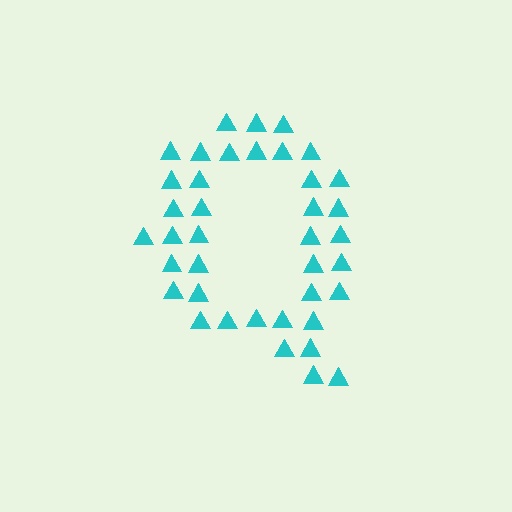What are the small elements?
The small elements are triangles.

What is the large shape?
The large shape is the letter Q.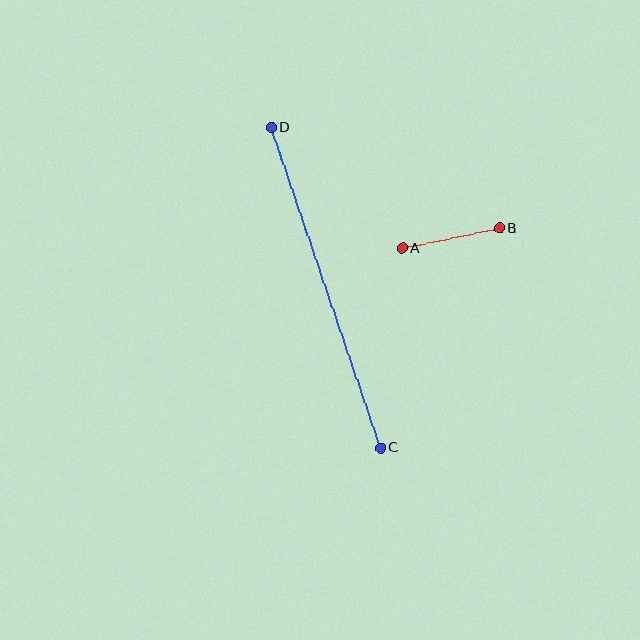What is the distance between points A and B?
The distance is approximately 99 pixels.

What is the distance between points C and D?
The distance is approximately 339 pixels.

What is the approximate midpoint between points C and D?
The midpoint is at approximately (326, 288) pixels.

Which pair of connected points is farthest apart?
Points C and D are farthest apart.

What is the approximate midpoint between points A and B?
The midpoint is at approximately (451, 238) pixels.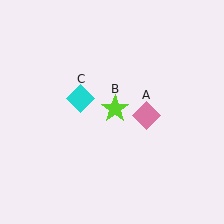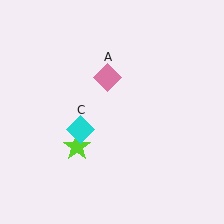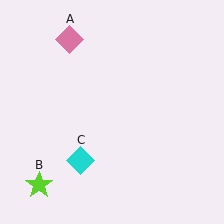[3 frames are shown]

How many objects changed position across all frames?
3 objects changed position: pink diamond (object A), lime star (object B), cyan diamond (object C).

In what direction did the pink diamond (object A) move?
The pink diamond (object A) moved up and to the left.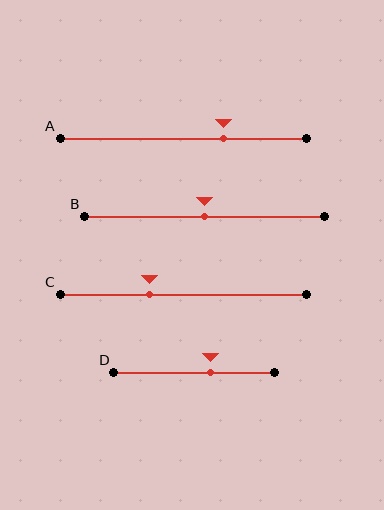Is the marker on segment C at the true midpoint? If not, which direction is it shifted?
No, the marker on segment C is shifted to the left by about 14% of the segment length.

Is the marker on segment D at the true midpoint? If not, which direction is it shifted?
No, the marker on segment D is shifted to the right by about 10% of the segment length.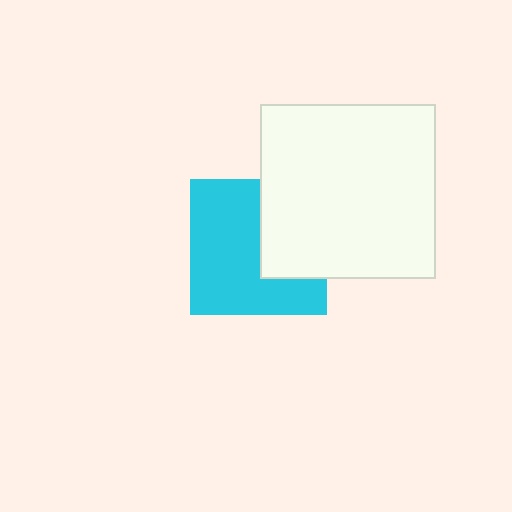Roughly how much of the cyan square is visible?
About half of it is visible (roughly 64%).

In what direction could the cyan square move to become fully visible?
The cyan square could move left. That would shift it out from behind the white square entirely.